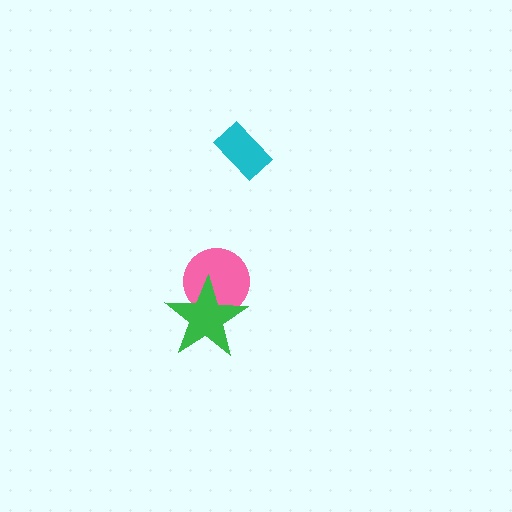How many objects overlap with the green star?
1 object overlaps with the green star.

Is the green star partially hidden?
No, no other shape covers it.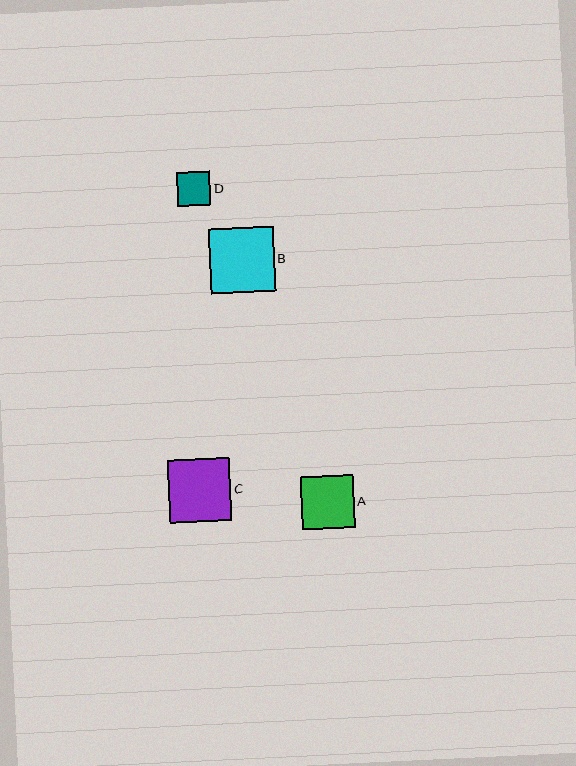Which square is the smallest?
Square D is the smallest with a size of approximately 34 pixels.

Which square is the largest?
Square B is the largest with a size of approximately 65 pixels.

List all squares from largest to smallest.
From largest to smallest: B, C, A, D.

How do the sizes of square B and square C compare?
Square B and square C are approximately the same size.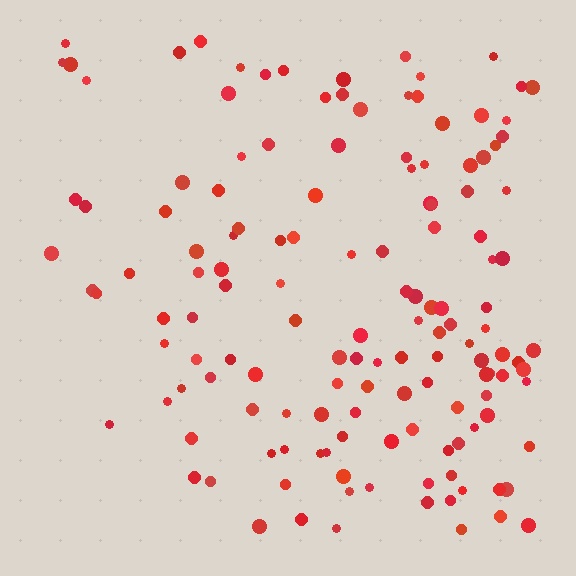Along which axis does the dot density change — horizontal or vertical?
Horizontal.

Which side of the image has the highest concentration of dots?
The right.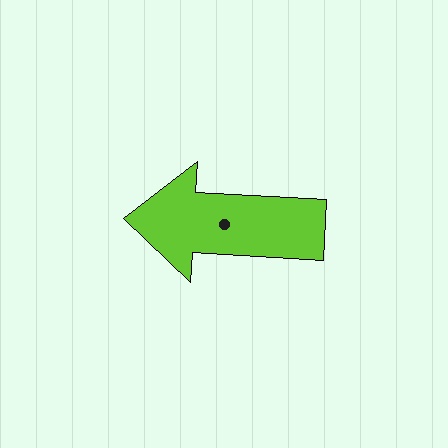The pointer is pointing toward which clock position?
Roughly 9 o'clock.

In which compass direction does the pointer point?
West.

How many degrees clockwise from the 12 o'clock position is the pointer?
Approximately 273 degrees.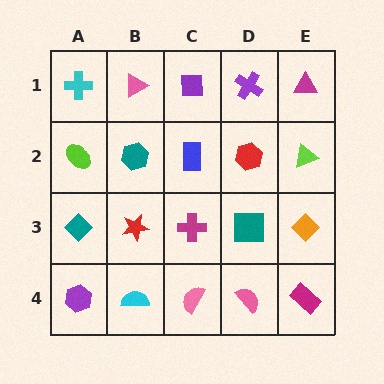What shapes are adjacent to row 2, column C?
A purple square (row 1, column C), a magenta cross (row 3, column C), a teal hexagon (row 2, column B), a red hexagon (row 2, column D).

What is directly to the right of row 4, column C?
A pink semicircle.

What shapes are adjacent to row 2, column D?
A purple cross (row 1, column D), a teal square (row 3, column D), a blue rectangle (row 2, column C), a lime triangle (row 2, column E).